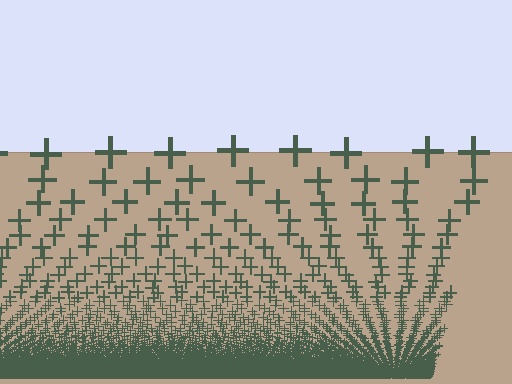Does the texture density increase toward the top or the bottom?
Density increases toward the bottom.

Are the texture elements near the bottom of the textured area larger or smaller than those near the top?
Smaller. The gradient is inverted — elements near the bottom are smaller and denser.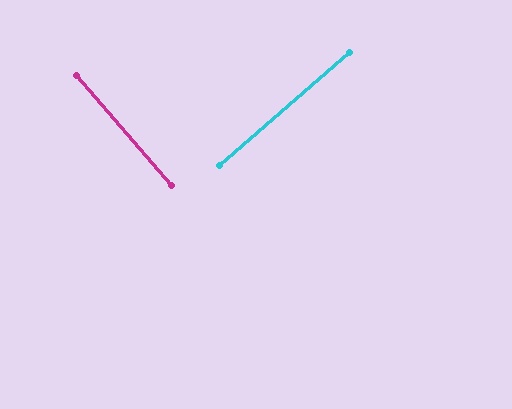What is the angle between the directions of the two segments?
Approximately 90 degrees.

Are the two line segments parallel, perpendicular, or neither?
Perpendicular — they meet at approximately 90°.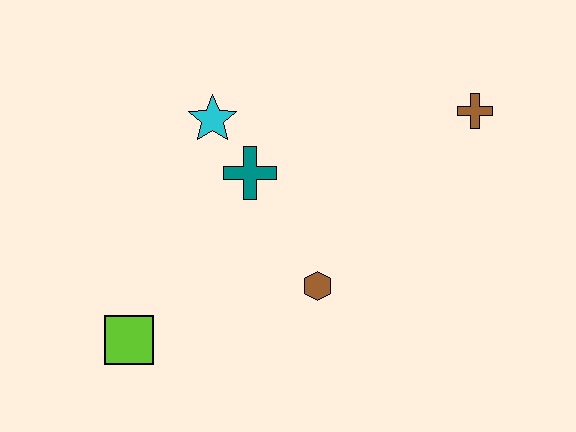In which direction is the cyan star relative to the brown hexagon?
The cyan star is above the brown hexagon.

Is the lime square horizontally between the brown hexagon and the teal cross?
No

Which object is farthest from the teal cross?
The brown cross is farthest from the teal cross.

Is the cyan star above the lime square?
Yes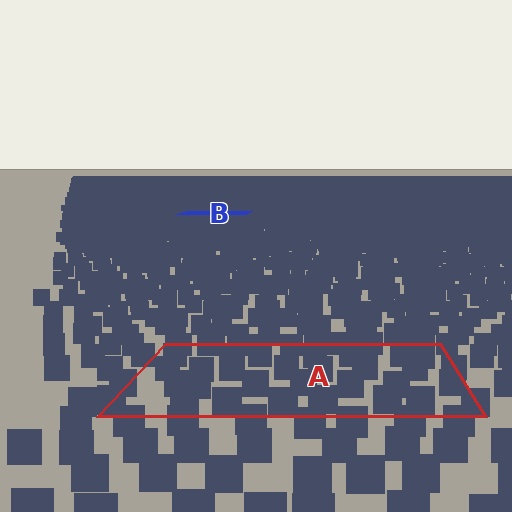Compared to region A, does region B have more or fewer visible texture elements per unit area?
Region B has more texture elements per unit area — they are packed more densely because it is farther away.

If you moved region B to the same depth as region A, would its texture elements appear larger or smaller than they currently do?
They would appear larger. At a closer depth, the same texture elements are projected at a bigger on-screen size.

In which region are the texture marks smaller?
The texture marks are smaller in region B, because it is farther away.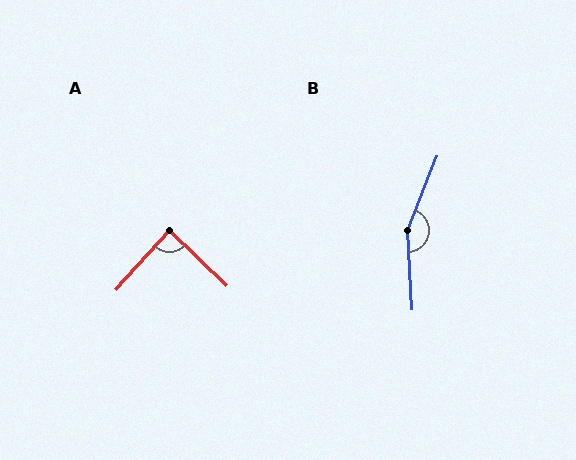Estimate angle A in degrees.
Approximately 88 degrees.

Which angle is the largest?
B, at approximately 155 degrees.